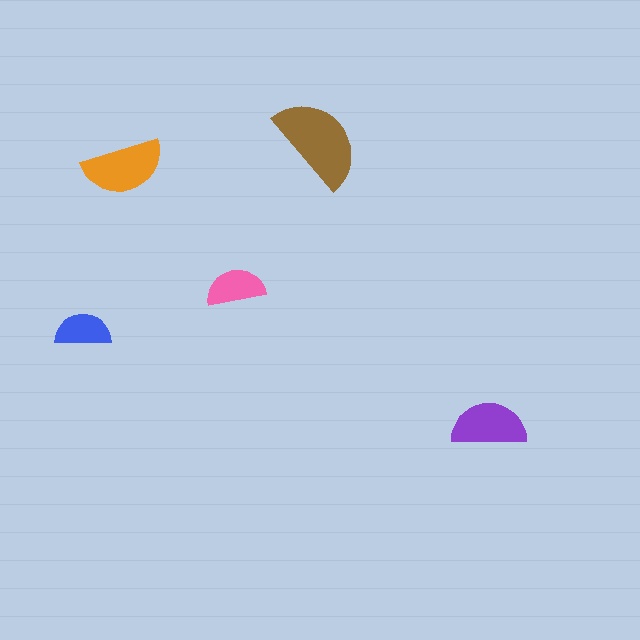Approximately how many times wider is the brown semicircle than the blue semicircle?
About 1.5 times wider.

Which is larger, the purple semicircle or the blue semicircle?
The purple one.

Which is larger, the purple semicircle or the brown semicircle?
The brown one.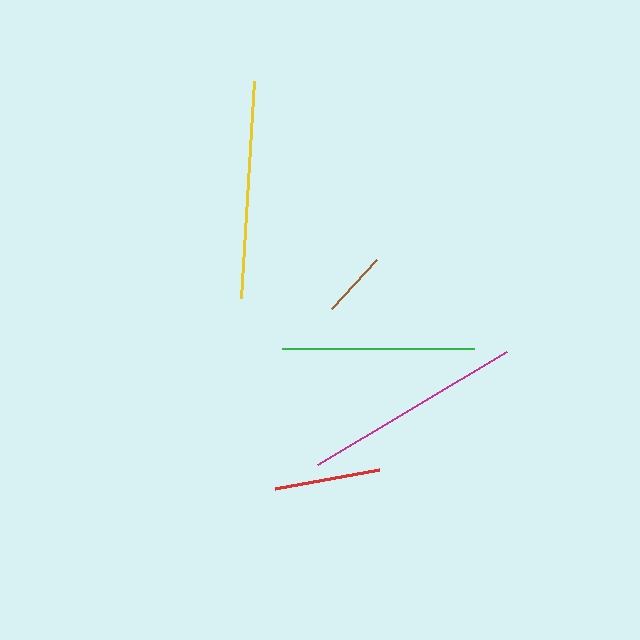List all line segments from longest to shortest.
From longest to shortest: magenta, yellow, green, red, brown.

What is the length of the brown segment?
The brown segment is approximately 67 pixels long.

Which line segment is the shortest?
The brown line is the shortest at approximately 67 pixels.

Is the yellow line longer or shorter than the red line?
The yellow line is longer than the red line.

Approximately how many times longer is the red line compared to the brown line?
The red line is approximately 1.6 times the length of the brown line.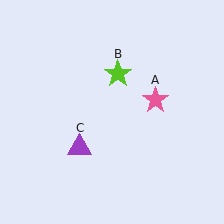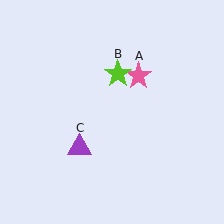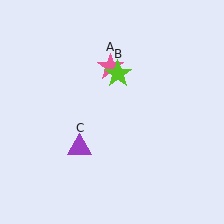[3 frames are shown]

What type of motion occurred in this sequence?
The pink star (object A) rotated counterclockwise around the center of the scene.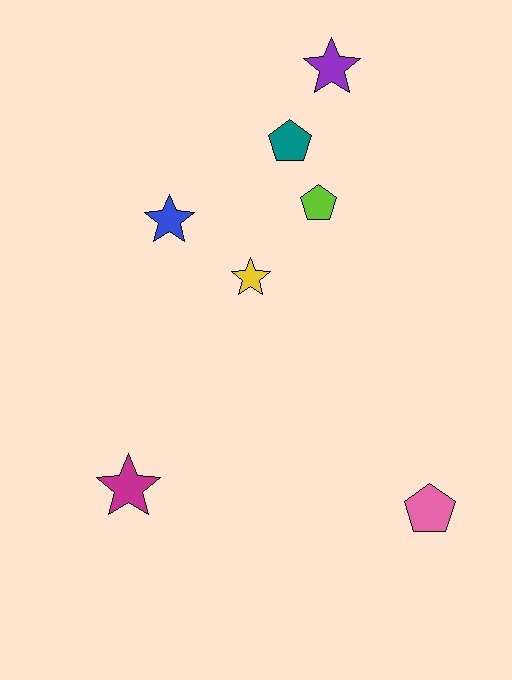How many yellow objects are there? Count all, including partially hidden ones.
There is 1 yellow object.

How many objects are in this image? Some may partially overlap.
There are 7 objects.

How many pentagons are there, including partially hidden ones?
There are 3 pentagons.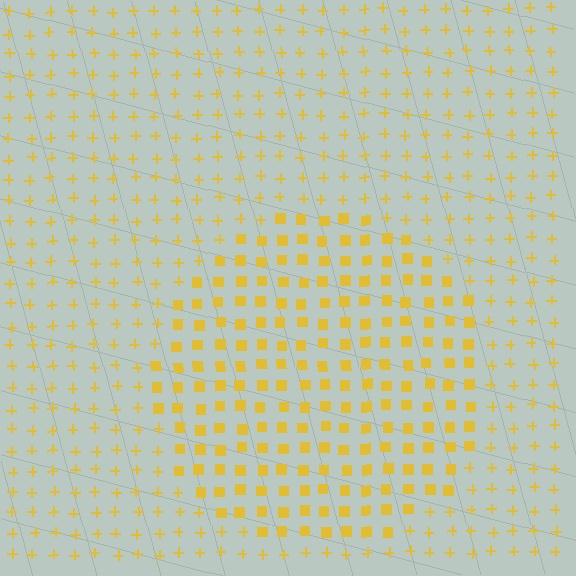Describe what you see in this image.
The image is filled with small yellow elements arranged in a uniform grid. A circle-shaped region contains squares, while the surrounding area contains plus signs. The boundary is defined purely by the change in element shape.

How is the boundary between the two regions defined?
The boundary is defined by a change in element shape: squares inside vs. plus signs outside. All elements share the same color and spacing.